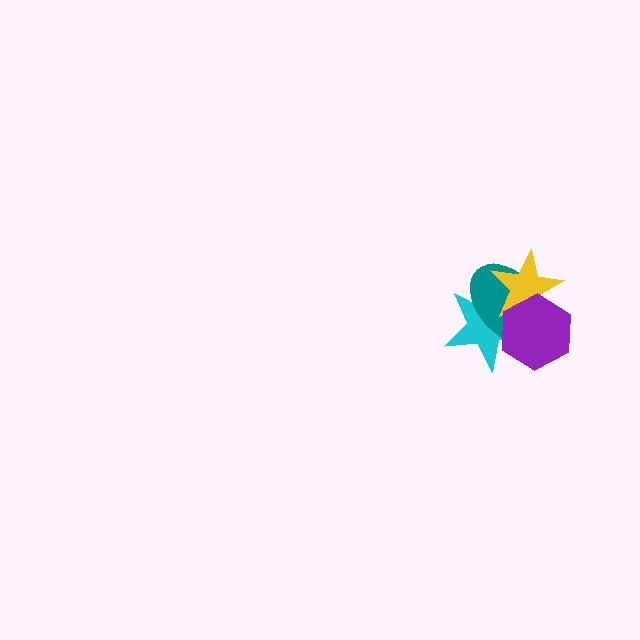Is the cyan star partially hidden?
Yes, it is partially covered by another shape.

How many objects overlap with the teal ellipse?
3 objects overlap with the teal ellipse.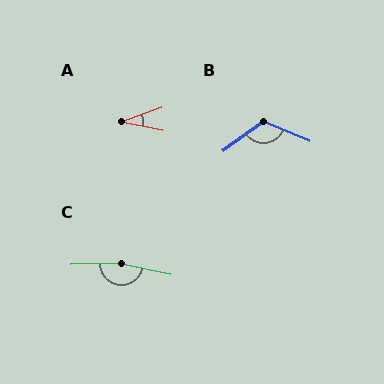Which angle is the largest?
C, at approximately 167 degrees.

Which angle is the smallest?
A, at approximately 31 degrees.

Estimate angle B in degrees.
Approximately 121 degrees.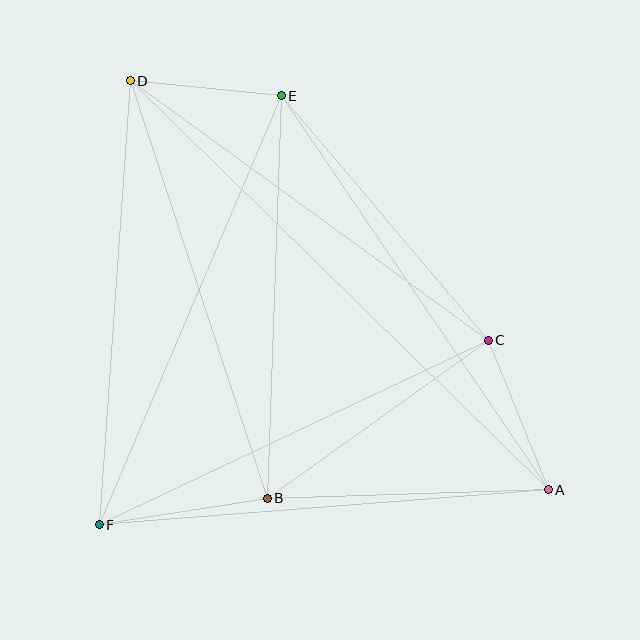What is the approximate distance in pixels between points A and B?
The distance between A and B is approximately 281 pixels.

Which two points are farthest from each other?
Points A and D are farthest from each other.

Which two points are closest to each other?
Points D and E are closest to each other.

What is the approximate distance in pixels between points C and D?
The distance between C and D is approximately 442 pixels.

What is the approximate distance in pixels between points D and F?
The distance between D and F is approximately 445 pixels.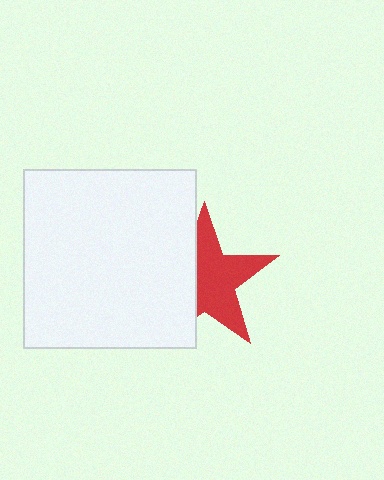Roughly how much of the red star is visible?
About half of it is visible (roughly 60%).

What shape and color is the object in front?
The object in front is a white rectangle.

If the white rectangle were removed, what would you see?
You would see the complete red star.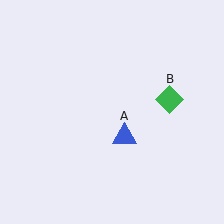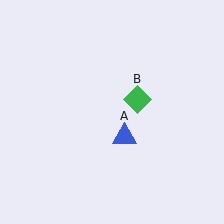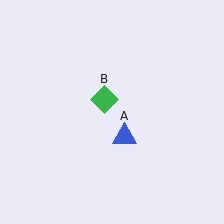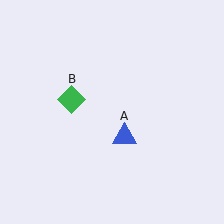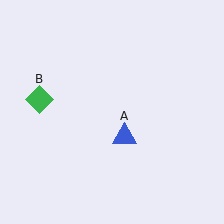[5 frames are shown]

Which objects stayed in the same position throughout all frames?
Blue triangle (object A) remained stationary.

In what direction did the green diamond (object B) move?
The green diamond (object B) moved left.